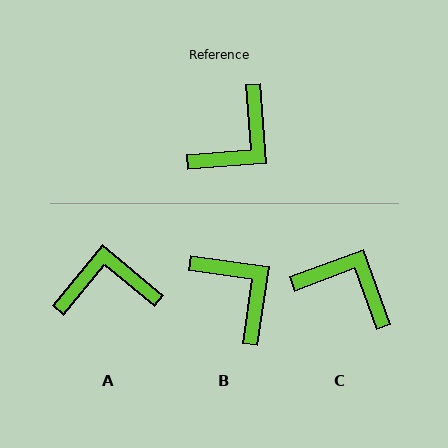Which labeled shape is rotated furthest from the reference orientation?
A, about 136 degrees away.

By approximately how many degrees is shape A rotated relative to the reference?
Approximately 136 degrees counter-clockwise.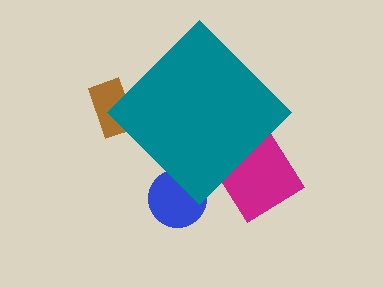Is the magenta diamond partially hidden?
Yes, the magenta diamond is partially hidden behind the teal diamond.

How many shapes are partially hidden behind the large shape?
3 shapes are partially hidden.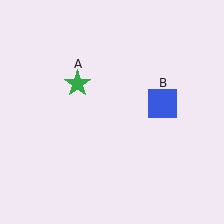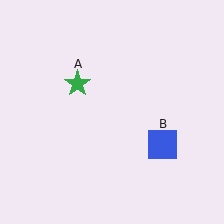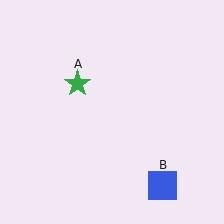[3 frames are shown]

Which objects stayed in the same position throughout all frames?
Green star (object A) remained stationary.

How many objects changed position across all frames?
1 object changed position: blue square (object B).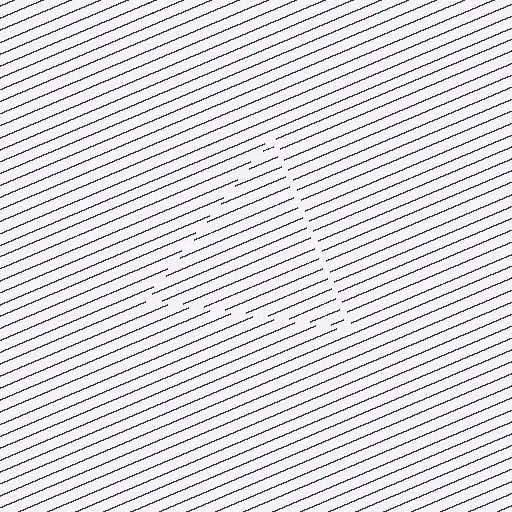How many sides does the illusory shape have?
3 sides — the line-ends trace a triangle.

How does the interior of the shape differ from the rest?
The interior of the shape contains the same grating, shifted by half a period — the contour is defined by the phase discontinuity where line-ends from the inner and outer gratings abut.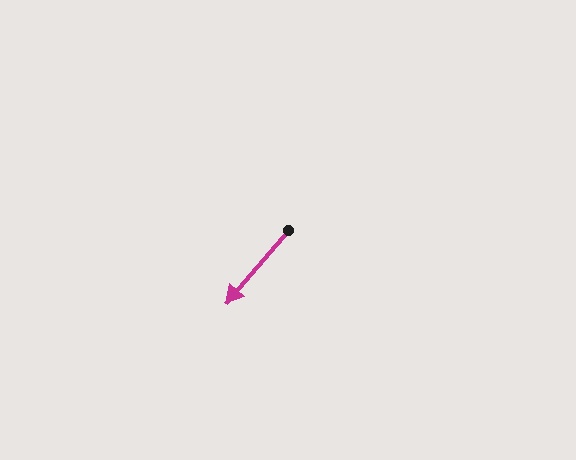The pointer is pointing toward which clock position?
Roughly 7 o'clock.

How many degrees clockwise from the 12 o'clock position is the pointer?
Approximately 220 degrees.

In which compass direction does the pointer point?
Southwest.